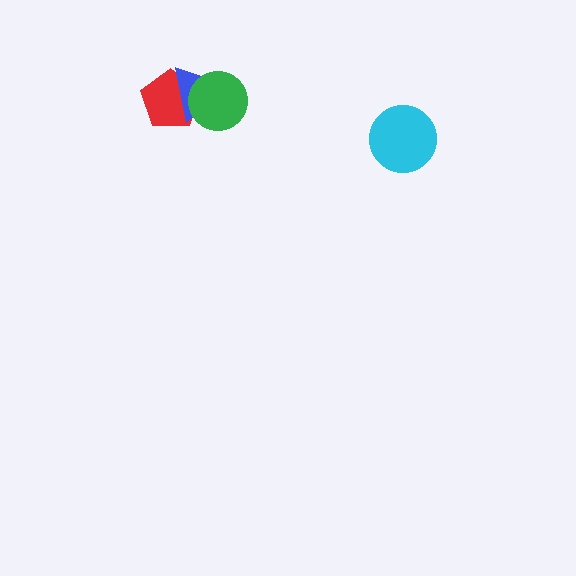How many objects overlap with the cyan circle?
0 objects overlap with the cyan circle.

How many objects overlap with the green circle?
2 objects overlap with the green circle.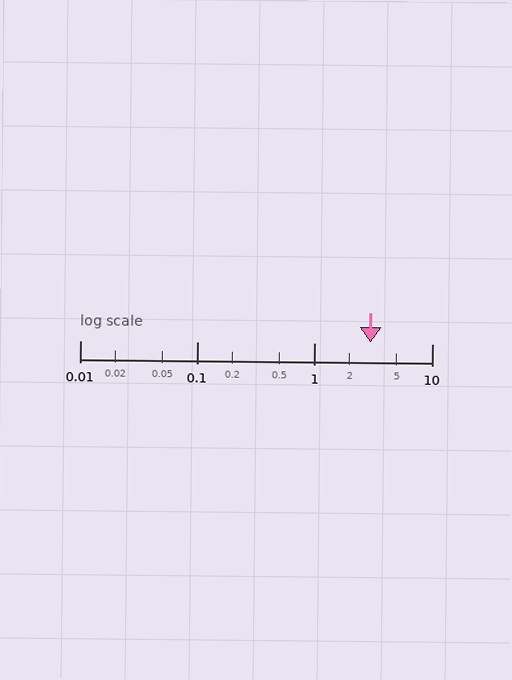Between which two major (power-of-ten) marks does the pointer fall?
The pointer is between 1 and 10.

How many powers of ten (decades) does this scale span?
The scale spans 3 decades, from 0.01 to 10.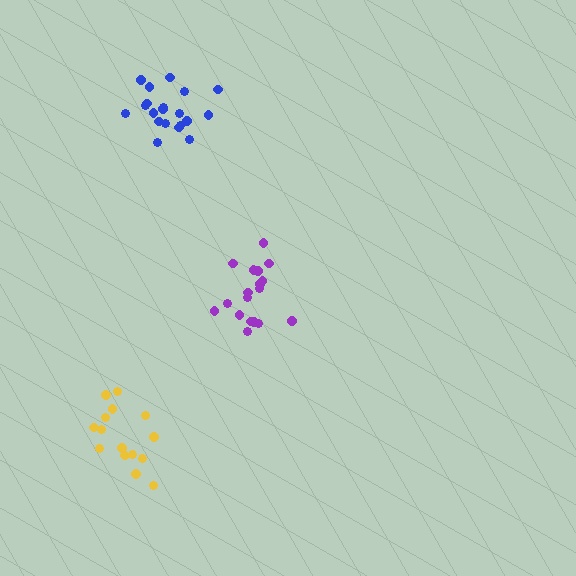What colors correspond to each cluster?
The clusters are colored: purple, blue, yellow.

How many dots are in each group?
Group 1: 18 dots, Group 2: 20 dots, Group 3: 15 dots (53 total).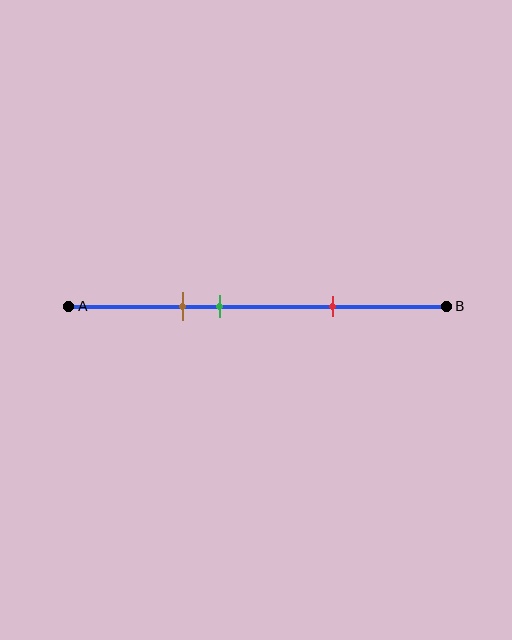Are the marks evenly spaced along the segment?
No, the marks are not evenly spaced.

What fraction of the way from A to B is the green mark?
The green mark is approximately 40% (0.4) of the way from A to B.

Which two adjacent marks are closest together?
The brown and green marks are the closest adjacent pair.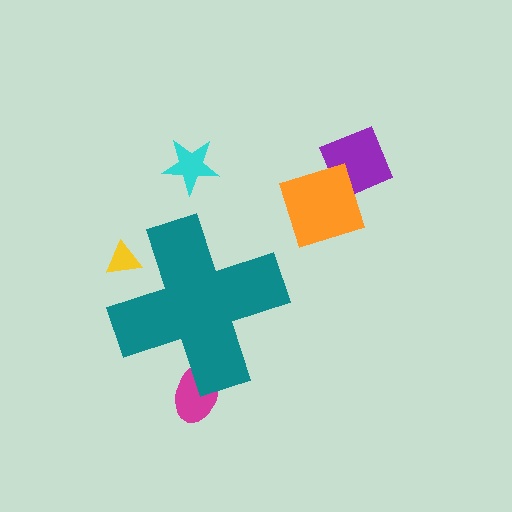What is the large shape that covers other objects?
A teal cross.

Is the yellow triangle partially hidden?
Yes, the yellow triangle is partially hidden behind the teal cross.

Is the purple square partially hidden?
No, the purple square is fully visible.